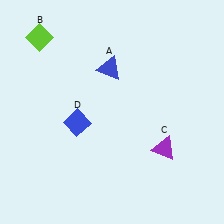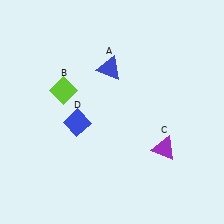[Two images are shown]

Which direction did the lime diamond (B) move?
The lime diamond (B) moved down.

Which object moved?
The lime diamond (B) moved down.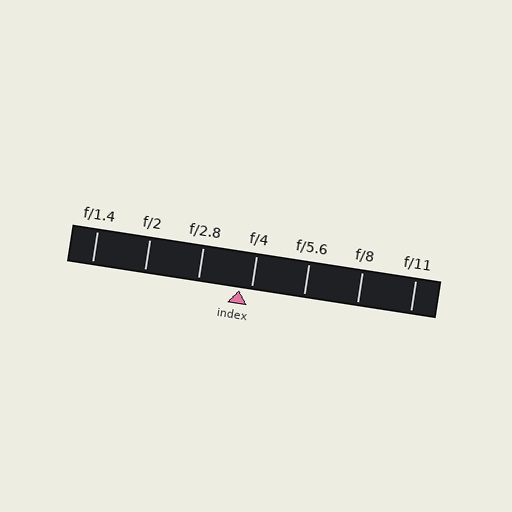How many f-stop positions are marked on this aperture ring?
There are 7 f-stop positions marked.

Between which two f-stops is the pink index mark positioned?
The index mark is between f/2.8 and f/4.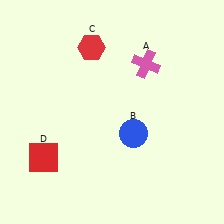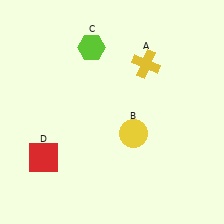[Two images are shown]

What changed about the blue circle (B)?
In Image 1, B is blue. In Image 2, it changed to yellow.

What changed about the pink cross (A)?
In Image 1, A is pink. In Image 2, it changed to yellow.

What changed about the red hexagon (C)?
In Image 1, C is red. In Image 2, it changed to lime.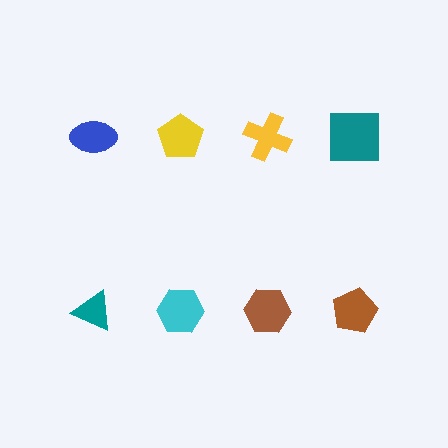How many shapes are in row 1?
4 shapes.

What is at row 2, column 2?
A cyan hexagon.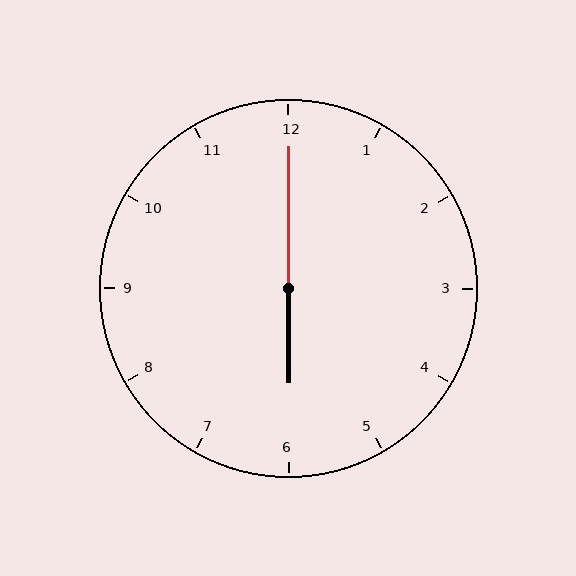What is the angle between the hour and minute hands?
Approximately 180 degrees.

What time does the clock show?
6:00.